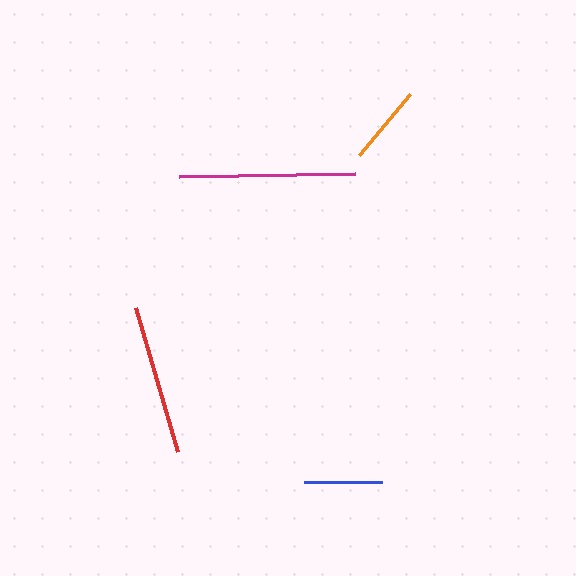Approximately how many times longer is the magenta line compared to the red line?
The magenta line is approximately 1.2 times the length of the red line.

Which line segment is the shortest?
The blue line is the shortest at approximately 78 pixels.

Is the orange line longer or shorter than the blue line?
The orange line is longer than the blue line.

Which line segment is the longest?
The magenta line is the longest at approximately 176 pixels.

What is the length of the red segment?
The red segment is approximately 150 pixels long.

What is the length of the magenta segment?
The magenta segment is approximately 176 pixels long.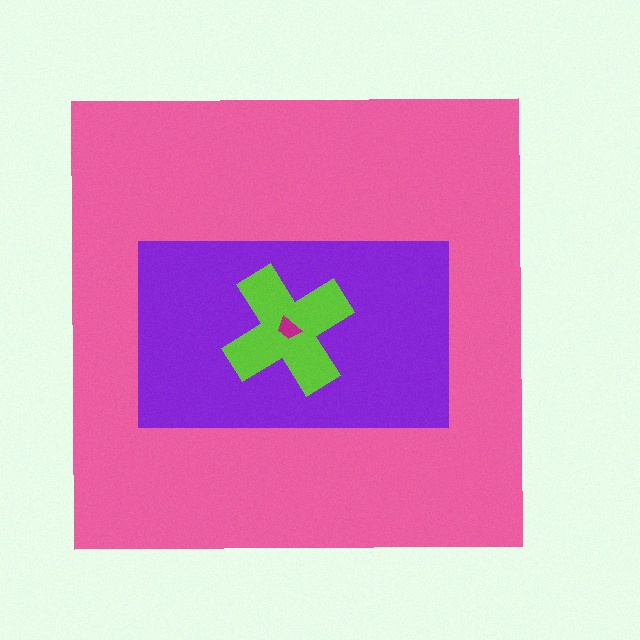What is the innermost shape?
The magenta trapezoid.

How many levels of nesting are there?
4.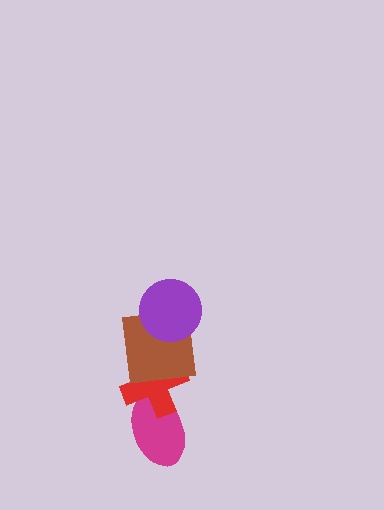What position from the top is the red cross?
The red cross is 3rd from the top.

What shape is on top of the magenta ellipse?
The red cross is on top of the magenta ellipse.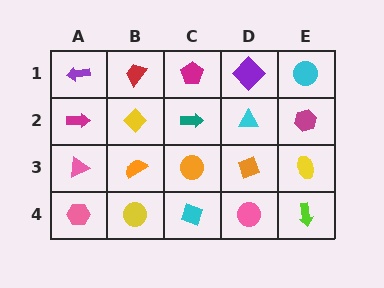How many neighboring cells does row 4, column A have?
2.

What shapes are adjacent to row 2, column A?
A purple arrow (row 1, column A), a pink triangle (row 3, column A), a yellow diamond (row 2, column B).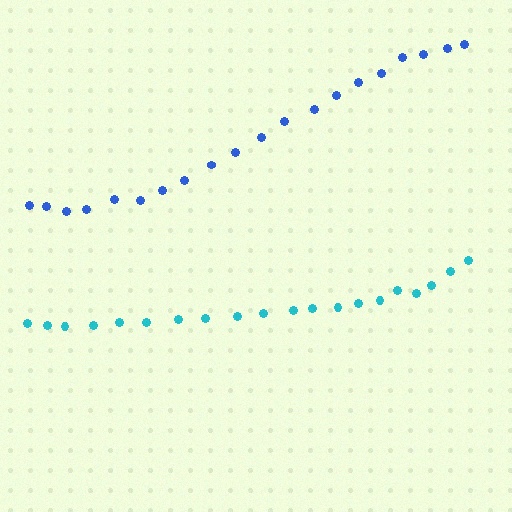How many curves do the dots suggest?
There are 2 distinct paths.